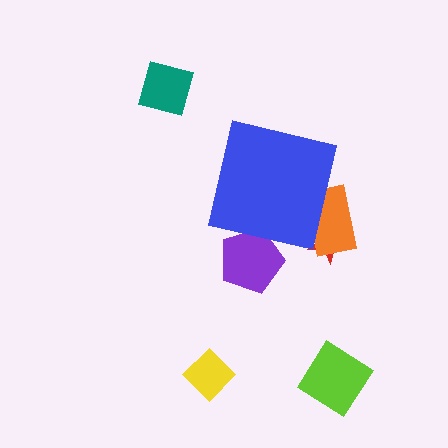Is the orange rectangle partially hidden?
Yes, the orange rectangle is partially hidden behind the blue square.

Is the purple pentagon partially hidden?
Yes, the purple pentagon is partially hidden behind the blue square.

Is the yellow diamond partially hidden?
No, the yellow diamond is fully visible.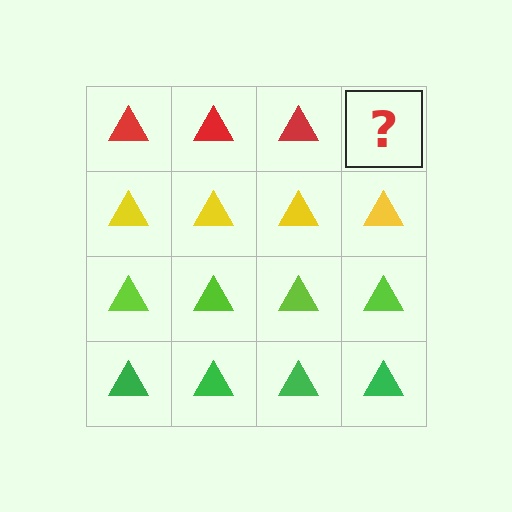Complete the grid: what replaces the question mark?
The question mark should be replaced with a red triangle.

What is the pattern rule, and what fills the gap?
The rule is that each row has a consistent color. The gap should be filled with a red triangle.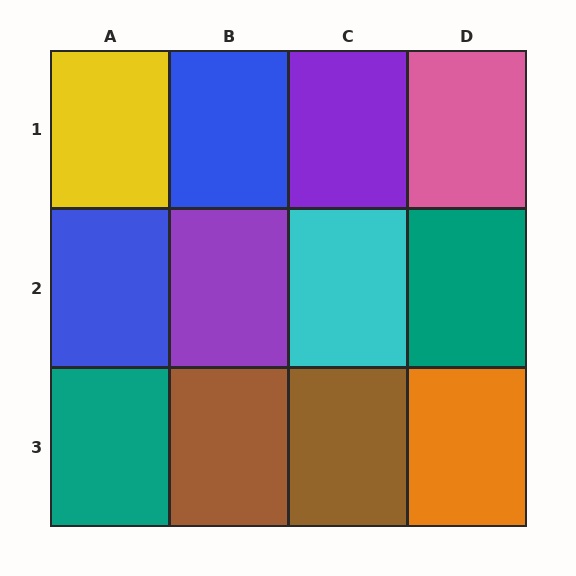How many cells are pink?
1 cell is pink.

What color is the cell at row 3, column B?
Brown.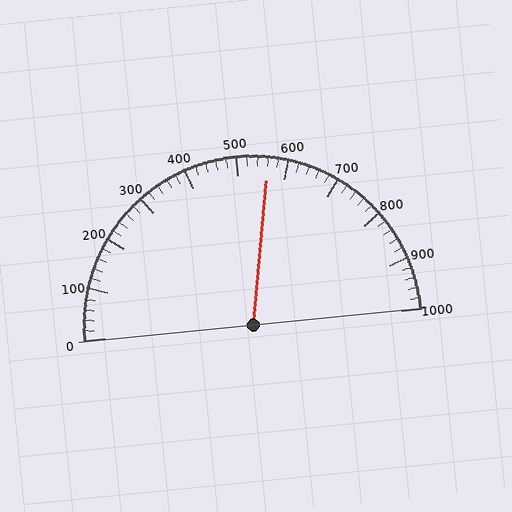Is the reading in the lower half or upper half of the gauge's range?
The reading is in the upper half of the range (0 to 1000).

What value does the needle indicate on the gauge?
The needle indicates approximately 560.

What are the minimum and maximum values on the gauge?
The gauge ranges from 0 to 1000.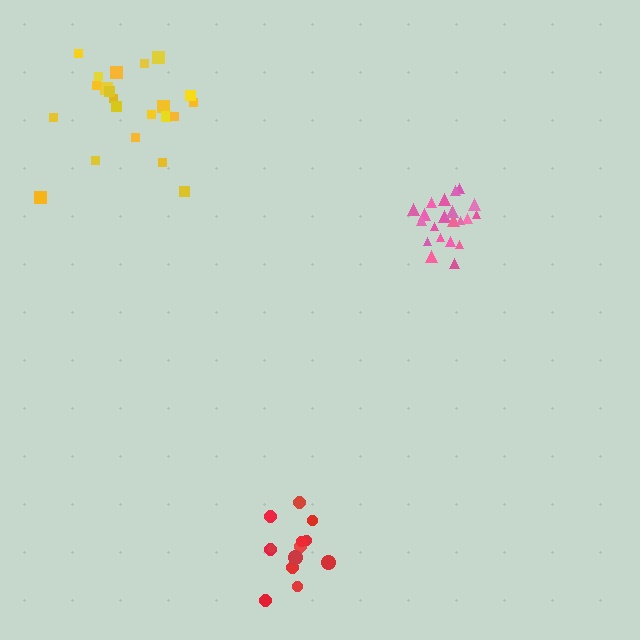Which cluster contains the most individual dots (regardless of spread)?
Yellow (22).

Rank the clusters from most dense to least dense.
pink, red, yellow.